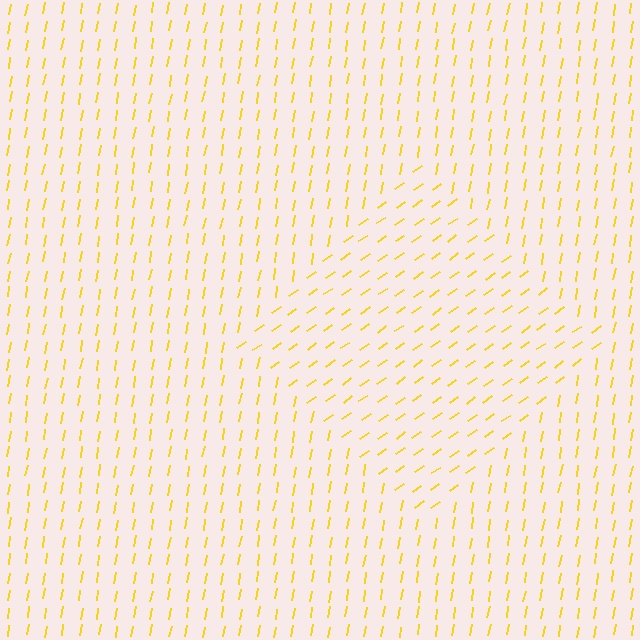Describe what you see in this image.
The image is filled with small yellow line segments. A diamond region in the image has lines oriented differently from the surrounding lines, creating a visible texture boundary.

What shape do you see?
I see a diamond.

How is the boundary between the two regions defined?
The boundary is defined purely by a change in line orientation (approximately 45 degrees difference). All lines are the same color and thickness.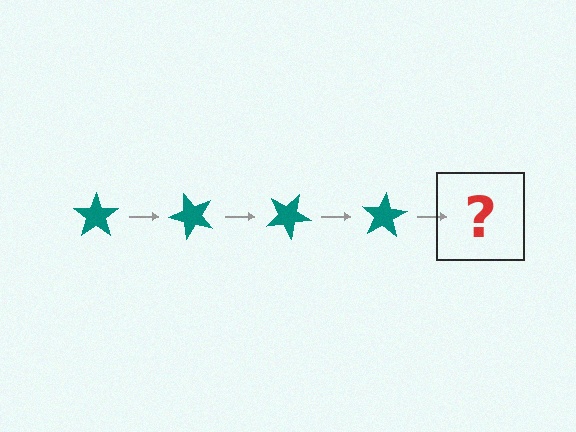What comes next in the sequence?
The next element should be a teal star rotated 200 degrees.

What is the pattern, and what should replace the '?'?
The pattern is that the star rotates 50 degrees each step. The '?' should be a teal star rotated 200 degrees.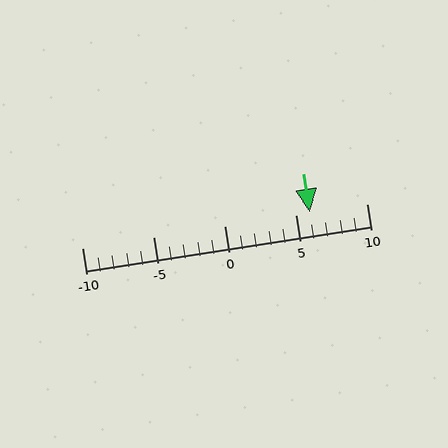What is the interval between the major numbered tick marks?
The major tick marks are spaced 5 units apart.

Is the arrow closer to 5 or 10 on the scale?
The arrow is closer to 5.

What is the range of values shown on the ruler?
The ruler shows values from -10 to 10.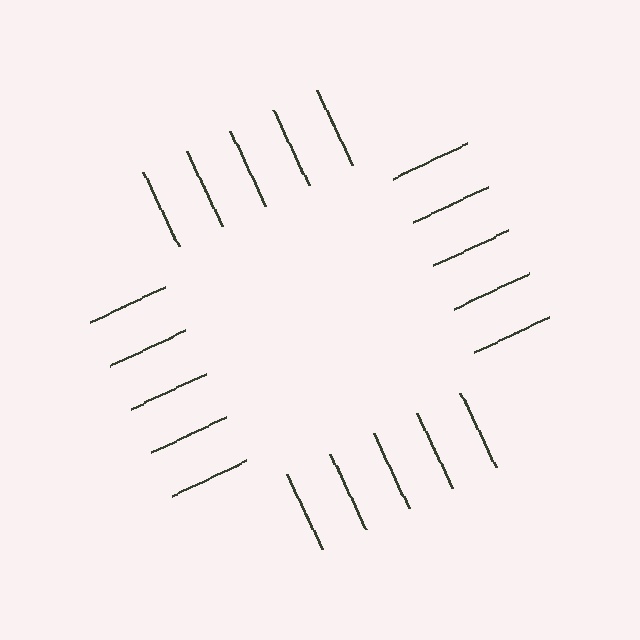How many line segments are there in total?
20 — 5 along each of the 4 edges.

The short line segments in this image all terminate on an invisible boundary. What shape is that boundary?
An illusory square — the line segments terminate on its edges but no continuous stroke is drawn.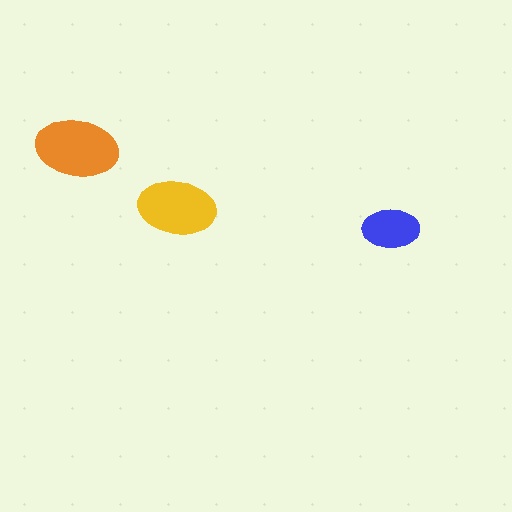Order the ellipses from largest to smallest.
the orange one, the yellow one, the blue one.